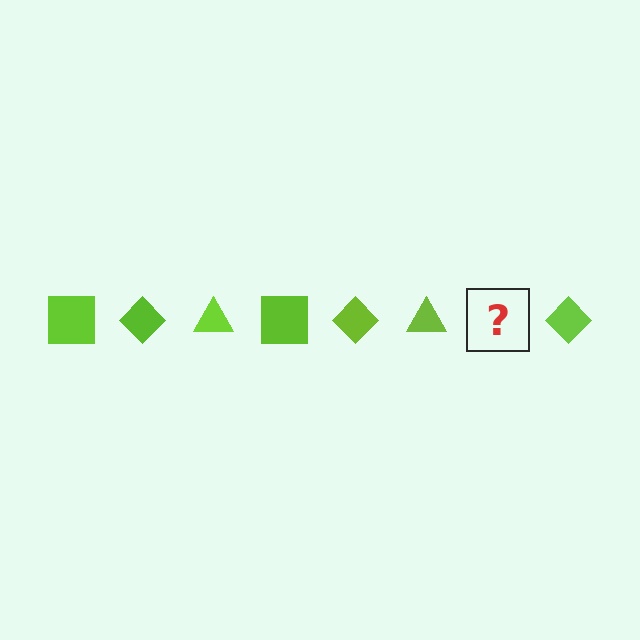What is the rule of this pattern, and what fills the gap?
The rule is that the pattern cycles through square, diamond, triangle shapes in lime. The gap should be filled with a lime square.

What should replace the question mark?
The question mark should be replaced with a lime square.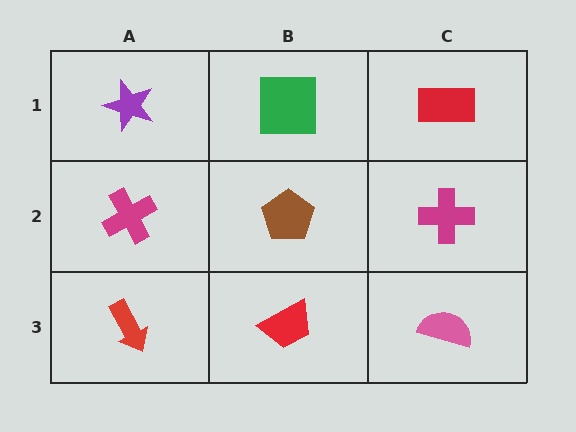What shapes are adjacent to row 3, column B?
A brown pentagon (row 2, column B), a red arrow (row 3, column A), a pink semicircle (row 3, column C).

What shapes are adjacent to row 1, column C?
A magenta cross (row 2, column C), a green square (row 1, column B).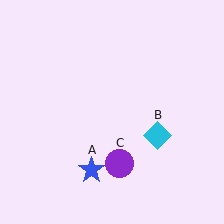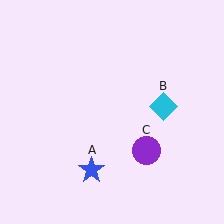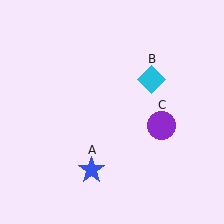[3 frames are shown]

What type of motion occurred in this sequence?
The cyan diamond (object B), purple circle (object C) rotated counterclockwise around the center of the scene.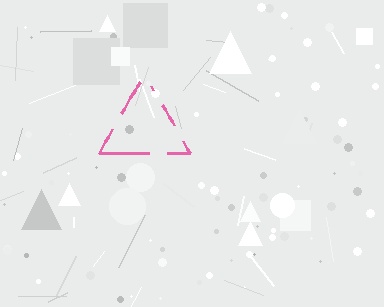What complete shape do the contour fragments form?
The contour fragments form a triangle.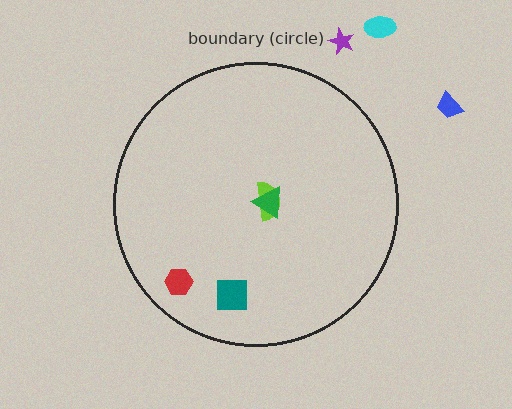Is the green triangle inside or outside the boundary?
Inside.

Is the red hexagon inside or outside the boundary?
Inside.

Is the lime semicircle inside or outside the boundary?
Inside.